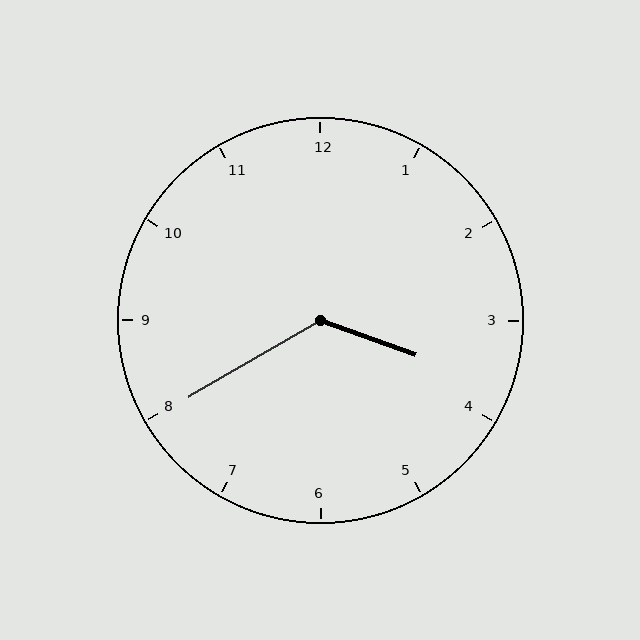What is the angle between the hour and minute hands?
Approximately 130 degrees.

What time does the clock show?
3:40.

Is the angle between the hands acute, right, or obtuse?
It is obtuse.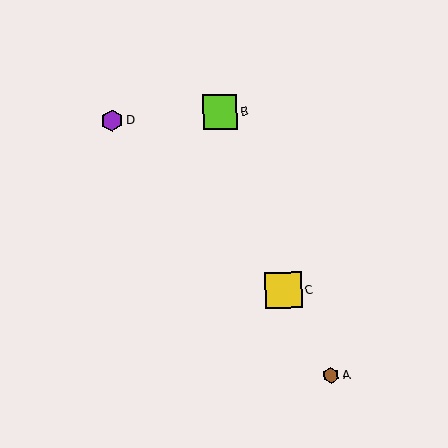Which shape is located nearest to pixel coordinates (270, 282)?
The yellow square (labeled C) at (283, 290) is nearest to that location.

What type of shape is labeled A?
Shape A is a brown hexagon.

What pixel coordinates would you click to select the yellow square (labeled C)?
Click at (283, 290) to select the yellow square C.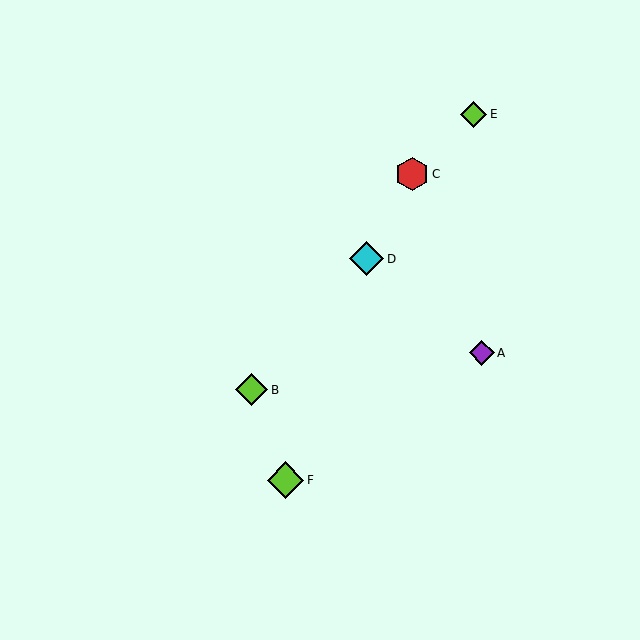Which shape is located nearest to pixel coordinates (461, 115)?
The lime diamond (labeled E) at (474, 114) is nearest to that location.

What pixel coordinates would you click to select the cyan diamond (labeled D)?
Click at (366, 259) to select the cyan diamond D.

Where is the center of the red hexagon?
The center of the red hexagon is at (412, 174).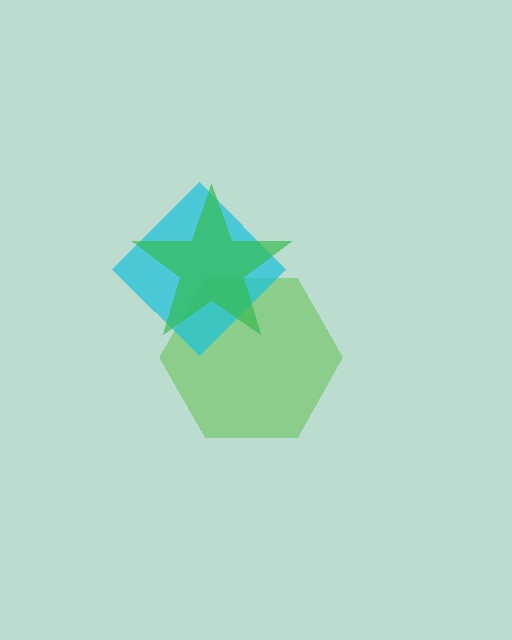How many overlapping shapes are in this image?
There are 3 overlapping shapes in the image.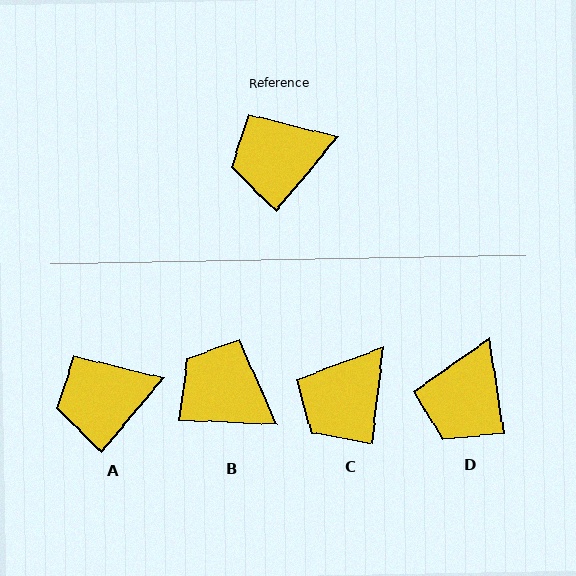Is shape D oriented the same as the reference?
No, it is off by about 49 degrees.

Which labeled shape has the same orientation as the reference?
A.